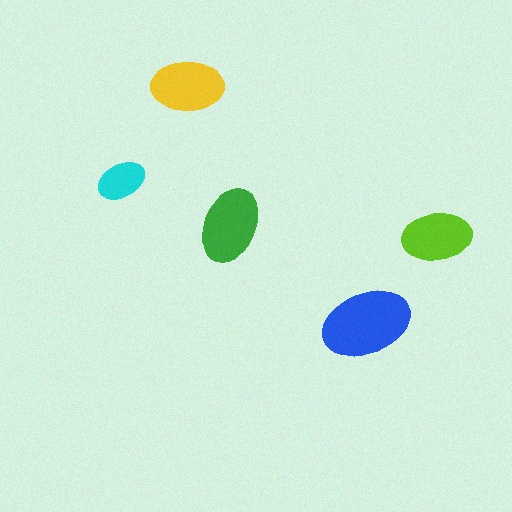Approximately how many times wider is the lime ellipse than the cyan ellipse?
About 1.5 times wider.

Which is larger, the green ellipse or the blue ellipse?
The blue one.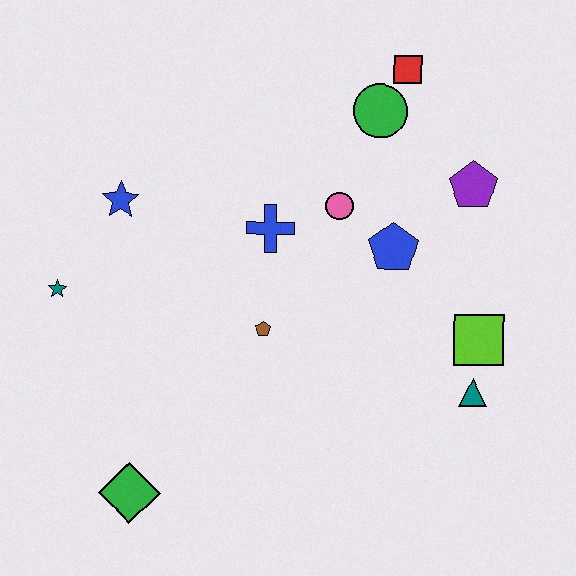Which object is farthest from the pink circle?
The green diamond is farthest from the pink circle.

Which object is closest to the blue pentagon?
The pink circle is closest to the blue pentagon.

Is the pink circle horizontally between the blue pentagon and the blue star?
Yes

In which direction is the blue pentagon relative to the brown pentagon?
The blue pentagon is to the right of the brown pentagon.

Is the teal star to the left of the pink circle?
Yes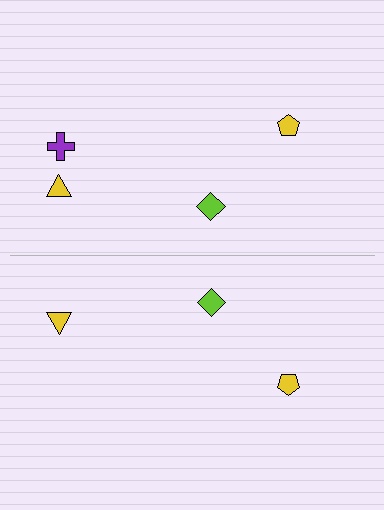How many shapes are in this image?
There are 7 shapes in this image.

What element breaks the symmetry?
A purple cross is missing from the bottom side.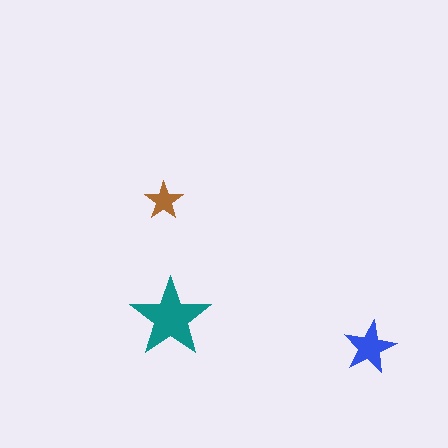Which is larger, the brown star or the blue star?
The blue one.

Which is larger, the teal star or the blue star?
The teal one.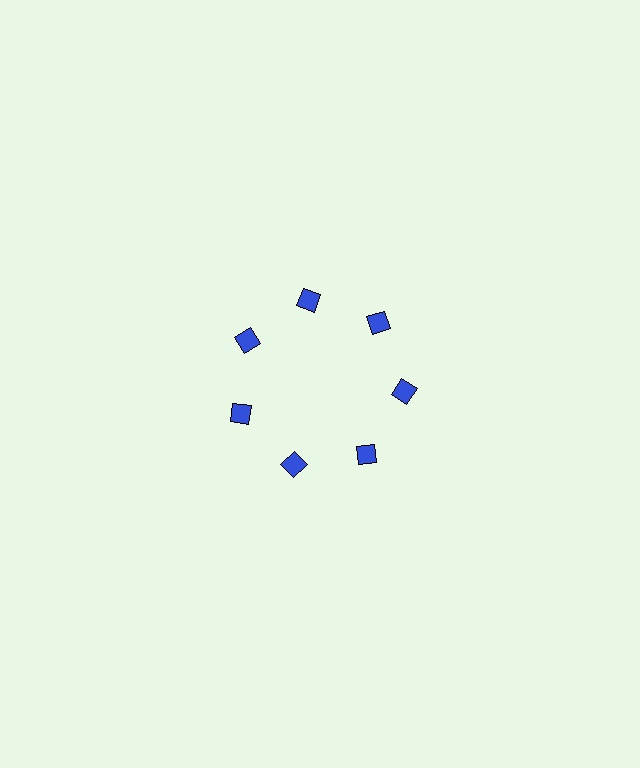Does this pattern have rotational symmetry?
Yes, this pattern has 7-fold rotational symmetry. It looks the same after rotating 51 degrees around the center.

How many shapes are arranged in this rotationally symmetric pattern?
There are 7 shapes, arranged in 7 groups of 1.